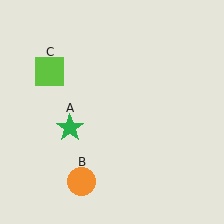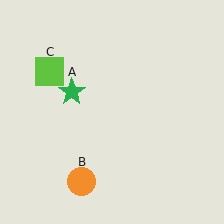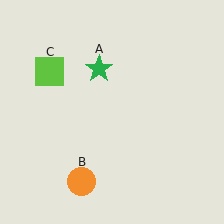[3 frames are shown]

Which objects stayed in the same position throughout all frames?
Orange circle (object B) and lime square (object C) remained stationary.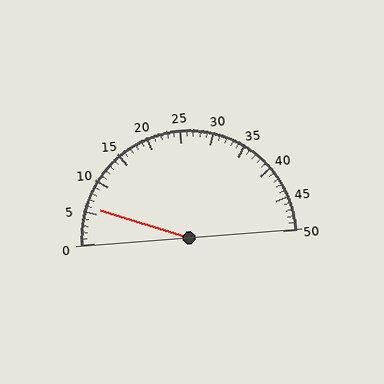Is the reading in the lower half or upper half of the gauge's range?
The reading is in the lower half of the range (0 to 50).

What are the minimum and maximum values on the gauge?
The gauge ranges from 0 to 50.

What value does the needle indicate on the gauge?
The needle indicates approximately 6.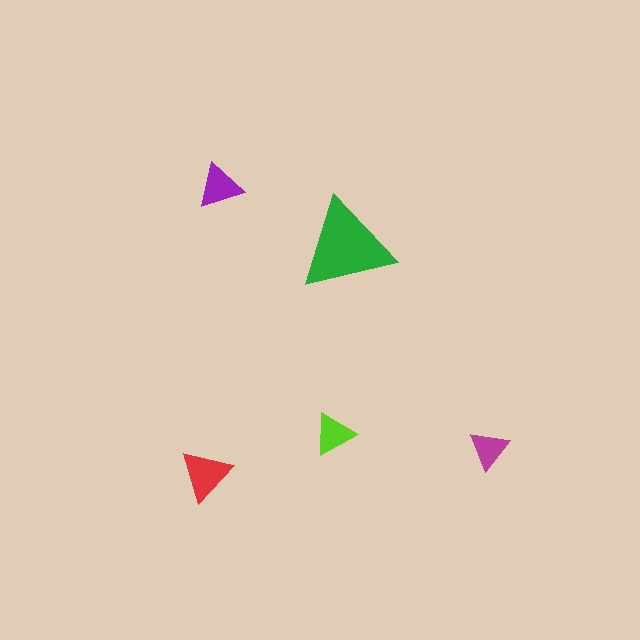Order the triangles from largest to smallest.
the green one, the red one, the purple one, the lime one, the magenta one.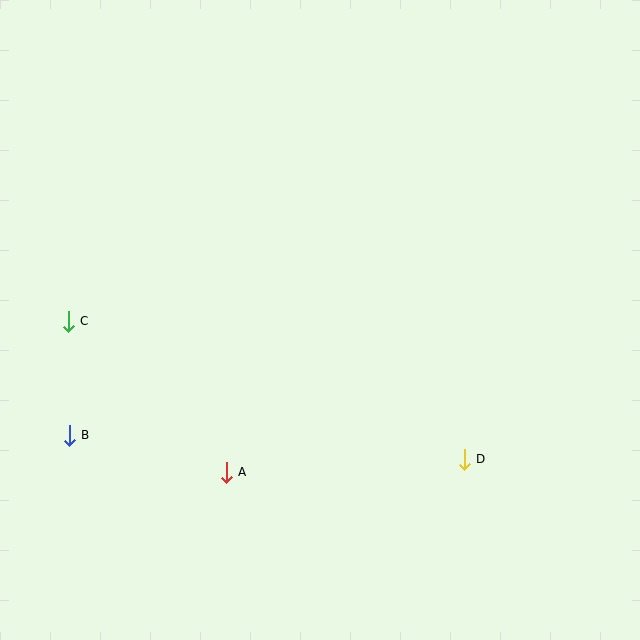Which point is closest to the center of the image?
Point A at (226, 472) is closest to the center.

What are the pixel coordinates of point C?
Point C is at (68, 321).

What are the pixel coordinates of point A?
Point A is at (226, 472).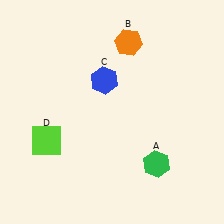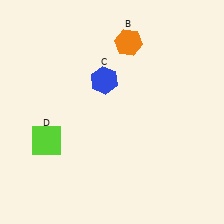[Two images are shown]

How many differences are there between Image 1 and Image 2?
There is 1 difference between the two images.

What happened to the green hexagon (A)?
The green hexagon (A) was removed in Image 2. It was in the bottom-right area of Image 1.